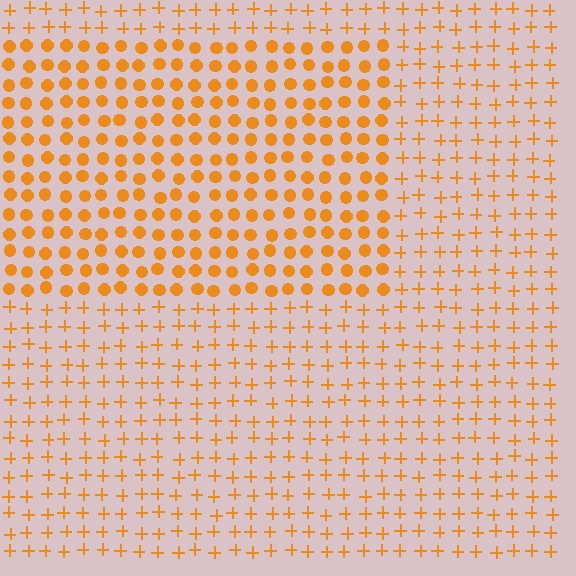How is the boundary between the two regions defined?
The boundary is defined by a change in element shape: circles inside vs. plus signs outside. All elements share the same color and spacing.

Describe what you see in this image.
The image is filled with small orange elements arranged in a uniform grid. A rectangle-shaped region contains circles, while the surrounding area contains plus signs. The boundary is defined purely by the change in element shape.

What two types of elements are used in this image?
The image uses circles inside the rectangle region and plus signs outside it.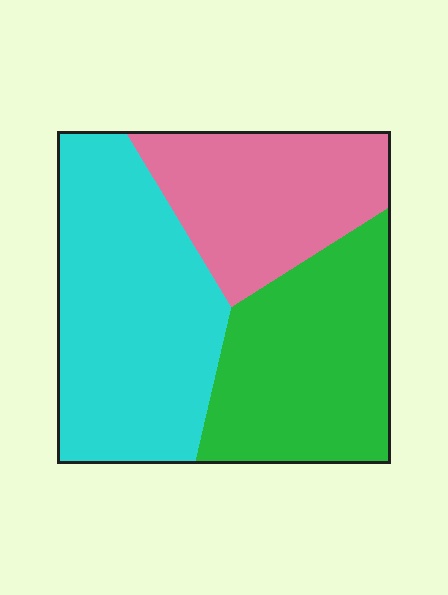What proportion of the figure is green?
Green takes up between a quarter and a half of the figure.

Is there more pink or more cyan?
Cyan.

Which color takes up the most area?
Cyan, at roughly 40%.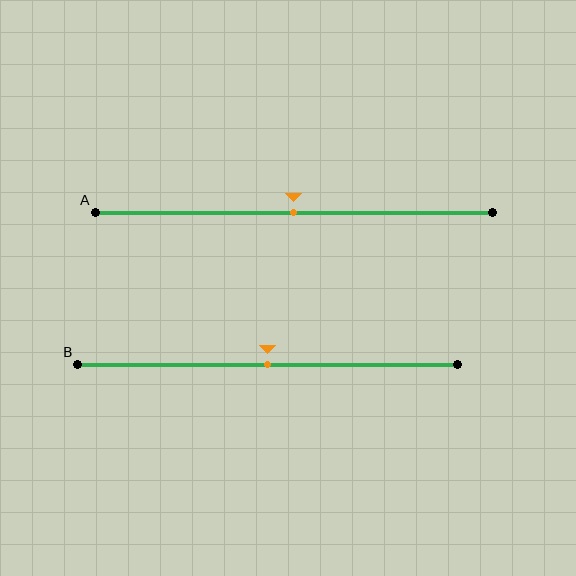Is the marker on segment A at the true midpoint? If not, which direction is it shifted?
Yes, the marker on segment A is at the true midpoint.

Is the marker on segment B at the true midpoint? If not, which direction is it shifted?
Yes, the marker on segment B is at the true midpoint.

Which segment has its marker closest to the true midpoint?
Segment A has its marker closest to the true midpoint.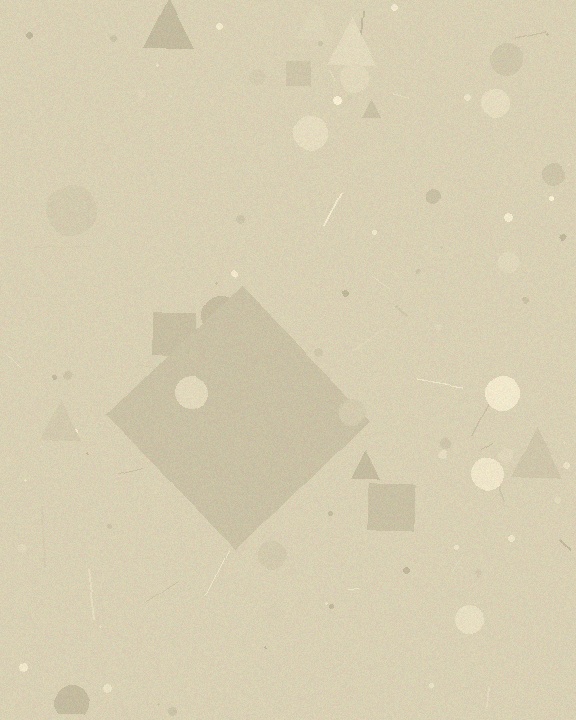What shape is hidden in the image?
A diamond is hidden in the image.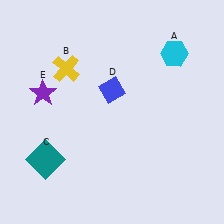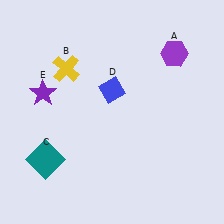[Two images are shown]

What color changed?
The hexagon (A) changed from cyan in Image 1 to purple in Image 2.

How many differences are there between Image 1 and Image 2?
There is 1 difference between the two images.